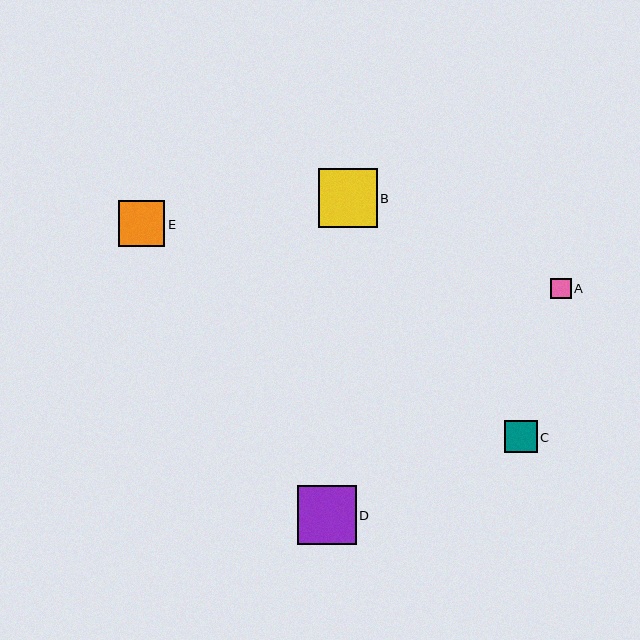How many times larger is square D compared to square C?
Square D is approximately 1.8 times the size of square C.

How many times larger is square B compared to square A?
Square B is approximately 2.9 times the size of square A.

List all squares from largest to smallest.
From largest to smallest: B, D, E, C, A.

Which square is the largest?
Square B is the largest with a size of approximately 59 pixels.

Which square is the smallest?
Square A is the smallest with a size of approximately 20 pixels.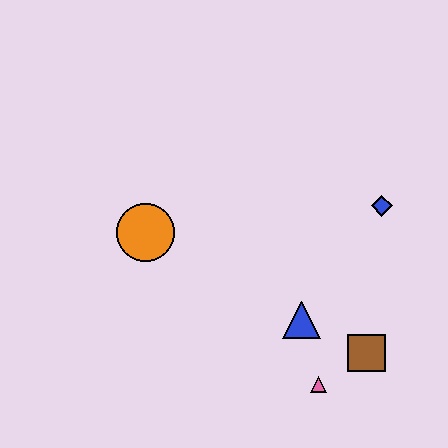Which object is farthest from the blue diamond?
The orange circle is farthest from the blue diamond.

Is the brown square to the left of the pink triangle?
No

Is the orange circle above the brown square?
Yes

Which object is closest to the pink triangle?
The brown square is closest to the pink triangle.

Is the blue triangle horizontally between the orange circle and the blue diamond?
Yes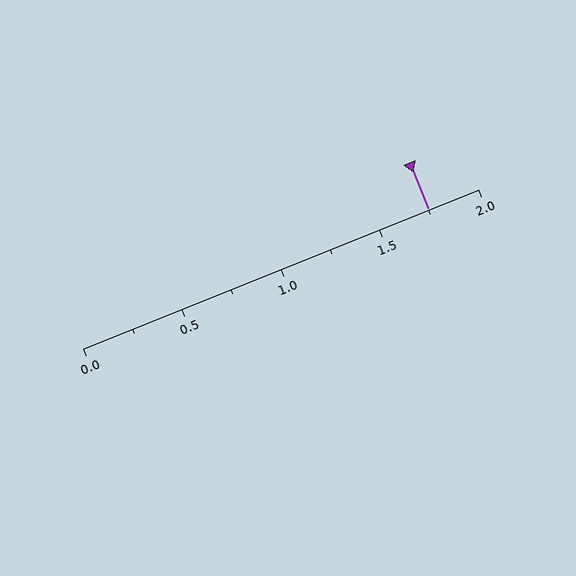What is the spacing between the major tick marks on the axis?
The major ticks are spaced 0.5 apart.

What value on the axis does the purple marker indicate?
The marker indicates approximately 1.75.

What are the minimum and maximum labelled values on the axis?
The axis runs from 0.0 to 2.0.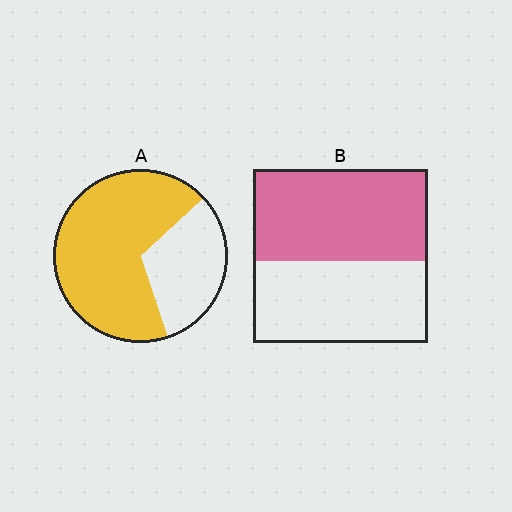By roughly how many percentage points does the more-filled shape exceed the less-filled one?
By roughly 15 percentage points (A over B).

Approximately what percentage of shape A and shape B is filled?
A is approximately 70% and B is approximately 55%.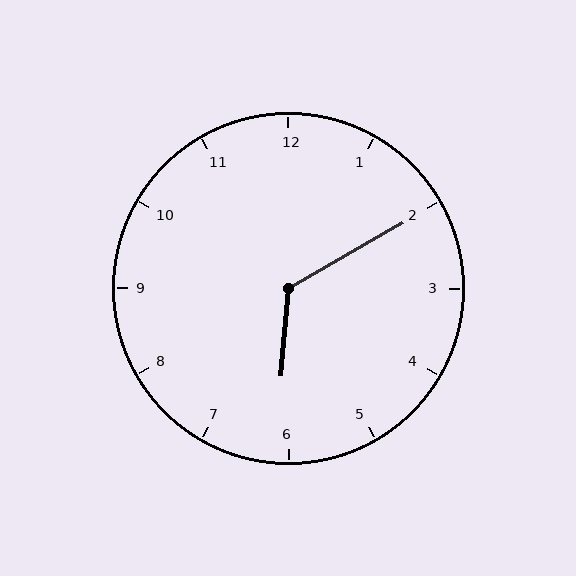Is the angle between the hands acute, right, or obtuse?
It is obtuse.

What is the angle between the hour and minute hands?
Approximately 125 degrees.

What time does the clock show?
6:10.